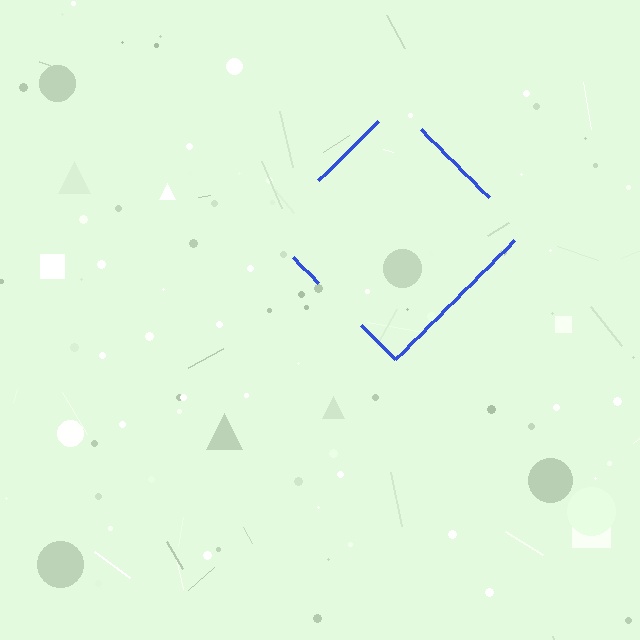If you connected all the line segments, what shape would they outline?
They would outline a diamond.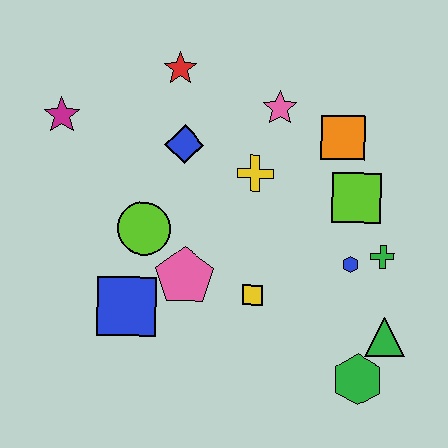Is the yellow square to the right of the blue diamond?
Yes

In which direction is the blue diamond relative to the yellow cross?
The blue diamond is to the left of the yellow cross.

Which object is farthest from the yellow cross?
The green hexagon is farthest from the yellow cross.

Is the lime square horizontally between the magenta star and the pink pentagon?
No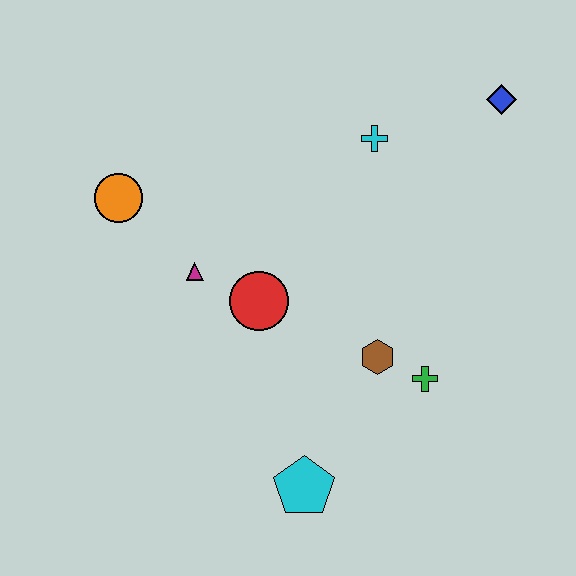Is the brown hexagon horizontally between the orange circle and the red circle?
No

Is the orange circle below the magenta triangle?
No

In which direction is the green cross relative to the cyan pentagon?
The green cross is to the right of the cyan pentagon.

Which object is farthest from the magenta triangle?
The blue diamond is farthest from the magenta triangle.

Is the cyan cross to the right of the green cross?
No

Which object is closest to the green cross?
The brown hexagon is closest to the green cross.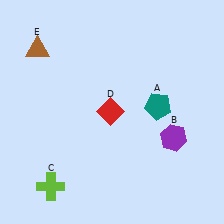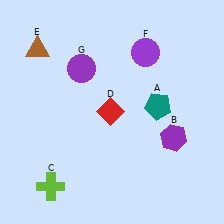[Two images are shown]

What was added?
A purple circle (F), a purple circle (G) were added in Image 2.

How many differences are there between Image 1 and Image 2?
There are 2 differences between the two images.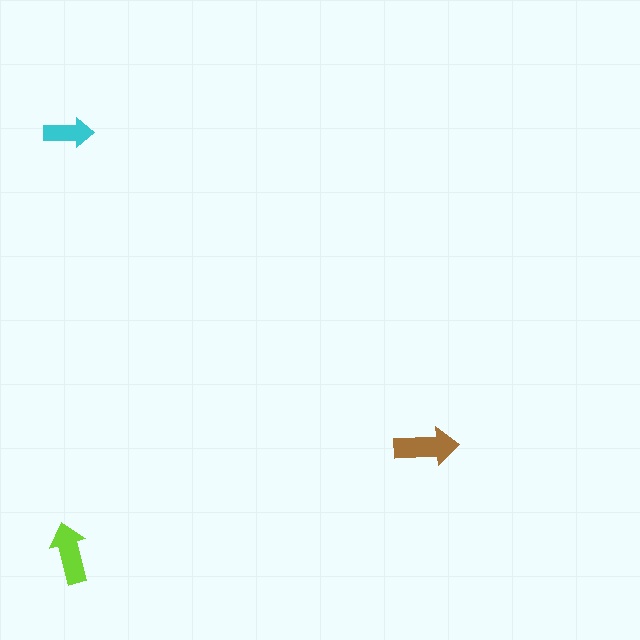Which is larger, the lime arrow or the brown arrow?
The brown one.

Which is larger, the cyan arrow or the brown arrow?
The brown one.